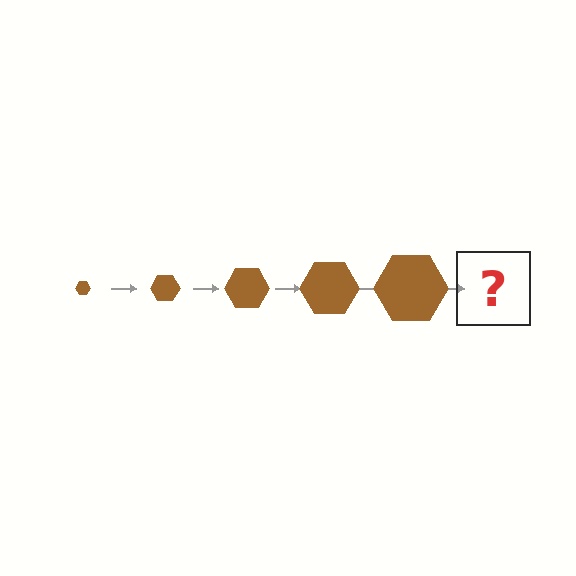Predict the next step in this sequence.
The next step is a brown hexagon, larger than the previous one.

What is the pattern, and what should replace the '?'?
The pattern is that the hexagon gets progressively larger each step. The '?' should be a brown hexagon, larger than the previous one.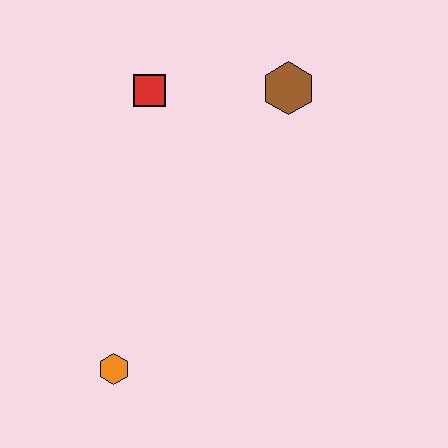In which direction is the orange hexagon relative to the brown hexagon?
The orange hexagon is below the brown hexagon.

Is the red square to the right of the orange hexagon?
Yes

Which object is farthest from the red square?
The orange hexagon is farthest from the red square.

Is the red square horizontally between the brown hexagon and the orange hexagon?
Yes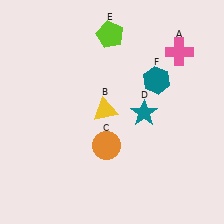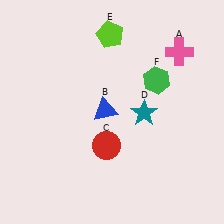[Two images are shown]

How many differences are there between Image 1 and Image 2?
There are 3 differences between the two images.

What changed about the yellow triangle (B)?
In Image 1, B is yellow. In Image 2, it changed to blue.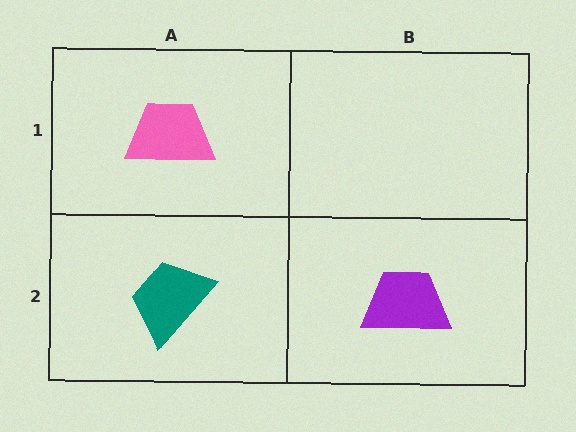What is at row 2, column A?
A teal trapezoid.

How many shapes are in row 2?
2 shapes.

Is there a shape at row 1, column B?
No, that cell is empty.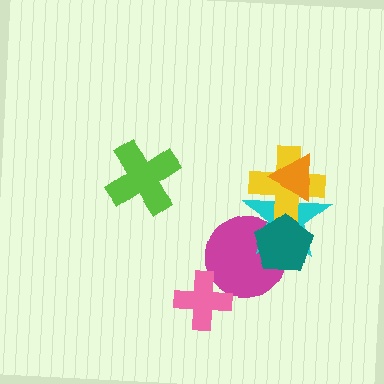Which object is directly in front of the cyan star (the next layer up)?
The yellow cross is directly in front of the cyan star.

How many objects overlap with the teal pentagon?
3 objects overlap with the teal pentagon.